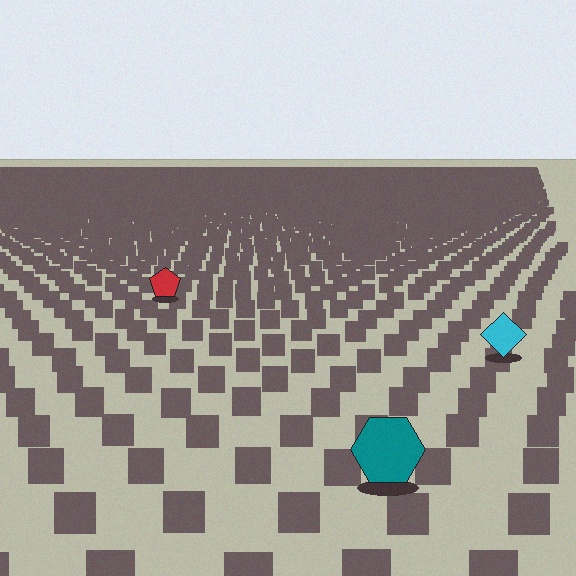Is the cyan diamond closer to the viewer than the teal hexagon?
No. The teal hexagon is closer — you can tell from the texture gradient: the ground texture is coarser near it.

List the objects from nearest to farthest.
From nearest to farthest: the teal hexagon, the cyan diamond, the red pentagon.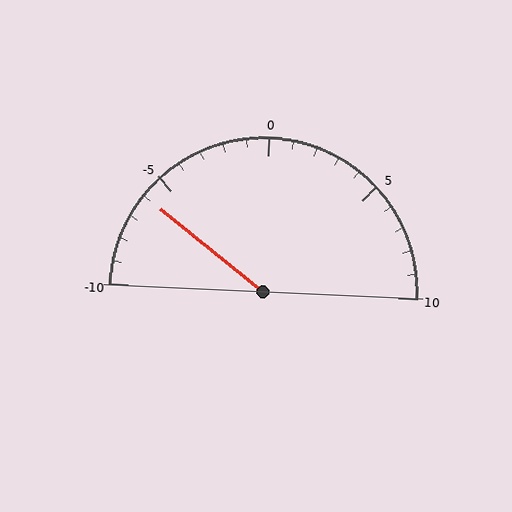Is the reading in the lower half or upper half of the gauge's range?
The reading is in the lower half of the range (-10 to 10).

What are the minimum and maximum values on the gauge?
The gauge ranges from -10 to 10.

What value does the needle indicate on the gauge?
The needle indicates approximately -6.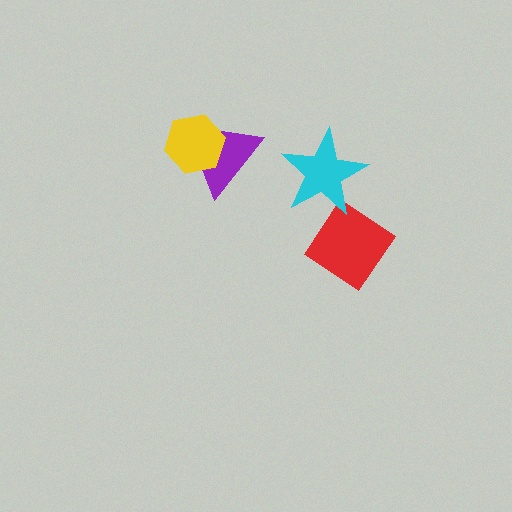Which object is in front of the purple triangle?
The yellow hexagon is in front of the purple triangle.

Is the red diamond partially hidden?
Yes, it is partially covered by another shape.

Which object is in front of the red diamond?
The cyan star is in front of the red diamond.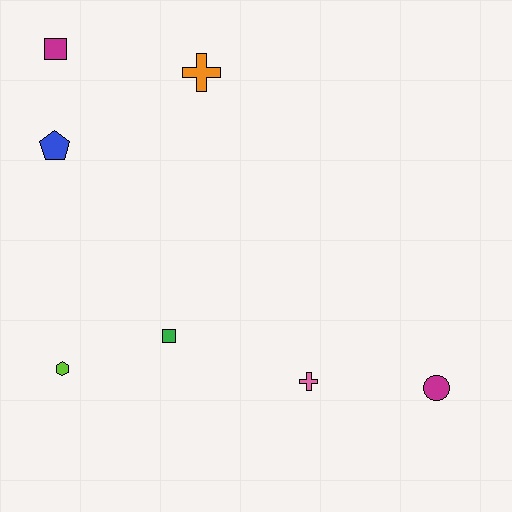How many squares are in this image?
There are 2 squares.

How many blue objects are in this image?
There is 1 blue object.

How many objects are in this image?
There are 7 objects.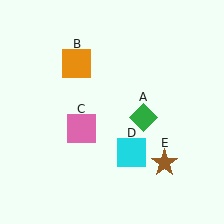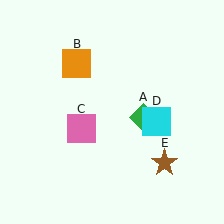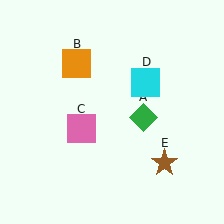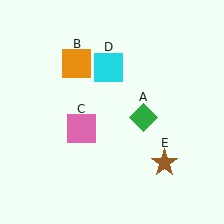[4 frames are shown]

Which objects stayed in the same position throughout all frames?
Green diamond (object A) and orange square (object B) and pink square (object C) and brown star (object E) remained stationary.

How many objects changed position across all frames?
1 object changed position: cyan square (object D).